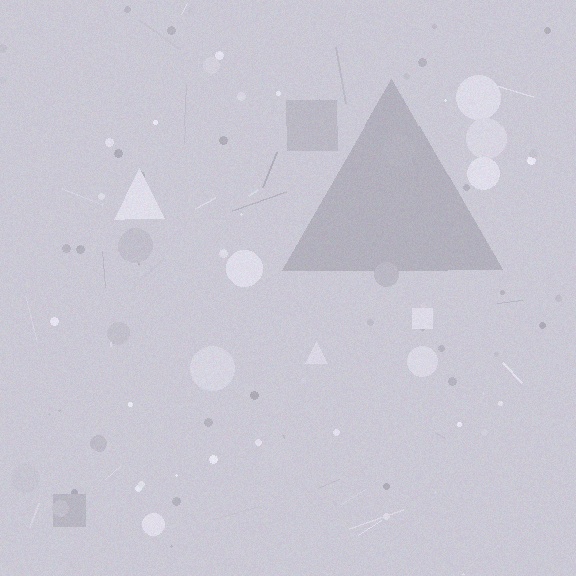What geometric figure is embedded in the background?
A triangle is embedded in the background.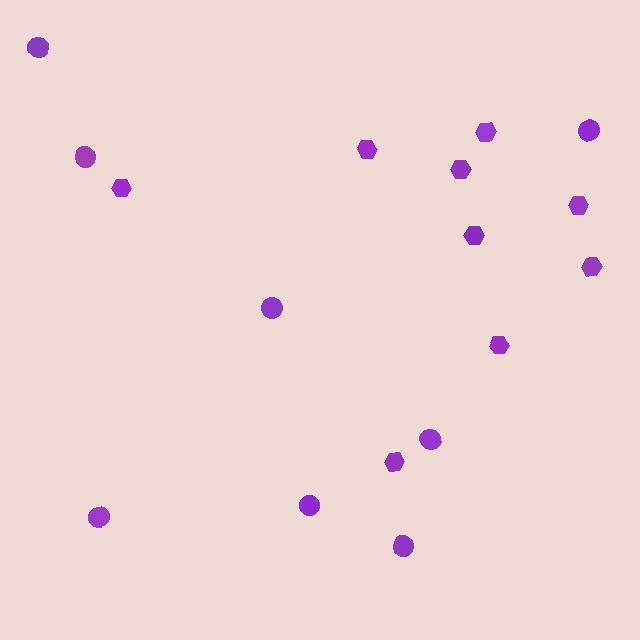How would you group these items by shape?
There are 2 groups: one group of circles (8) and one group of hexagons (9).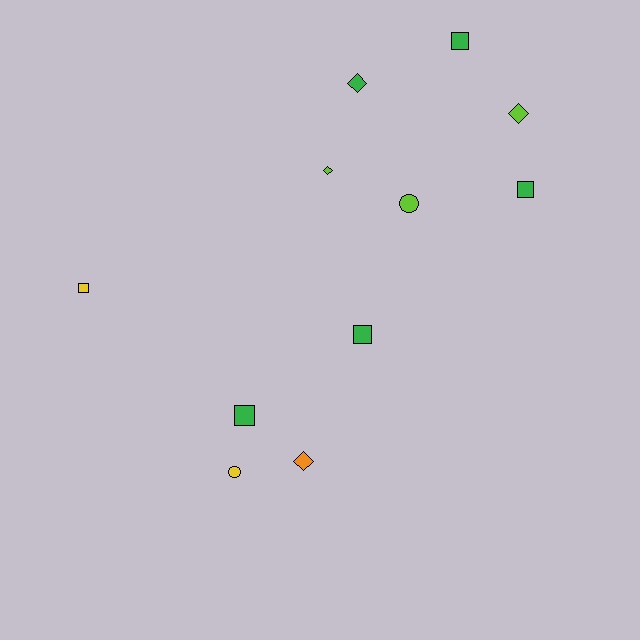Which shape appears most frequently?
Square, with 5 objects.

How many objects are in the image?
There are 11 objects.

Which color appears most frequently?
Green, with 5 objects.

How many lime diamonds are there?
There are 2 lime diamonds.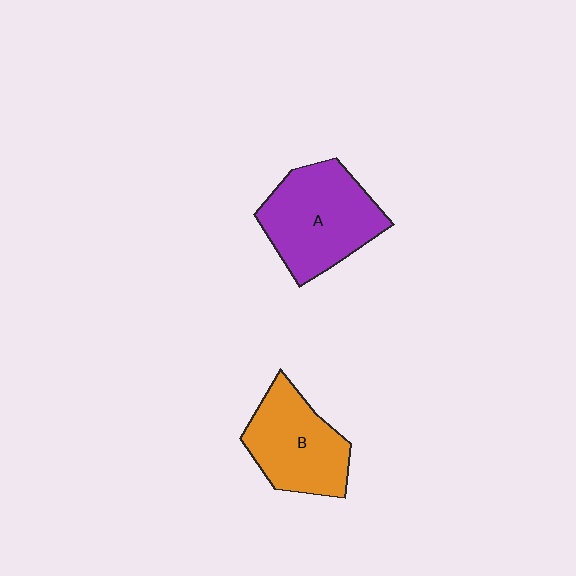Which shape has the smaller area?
Shape B (orange).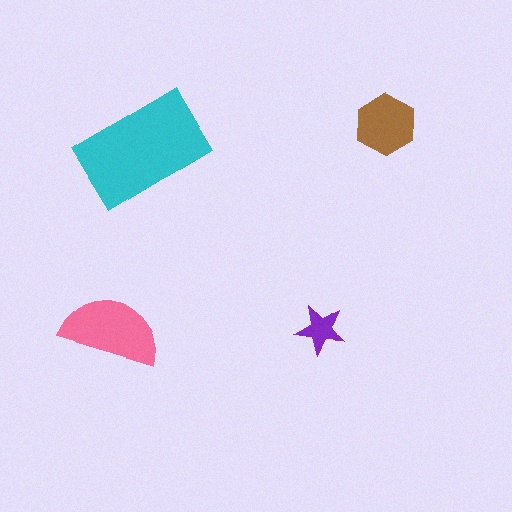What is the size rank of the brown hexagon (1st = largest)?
3rd.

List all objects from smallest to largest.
The purple star, the brown hexagon, the pink semicircle, the cyan rectangle.